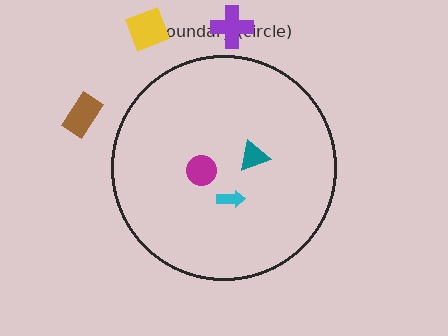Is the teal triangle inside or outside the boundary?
Inside.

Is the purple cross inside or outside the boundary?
Outside.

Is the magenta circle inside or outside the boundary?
Inside.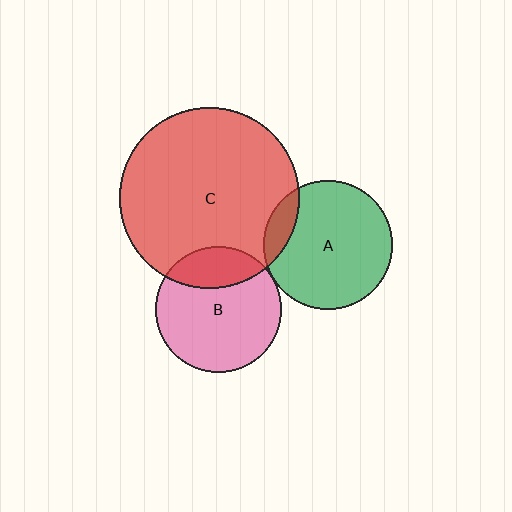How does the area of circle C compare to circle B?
Approximately 2.0 times.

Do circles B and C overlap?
Yes.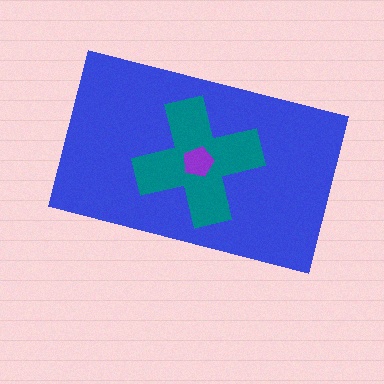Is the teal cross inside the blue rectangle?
Yes.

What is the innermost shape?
The purple pentagon.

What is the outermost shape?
The blue rectangle.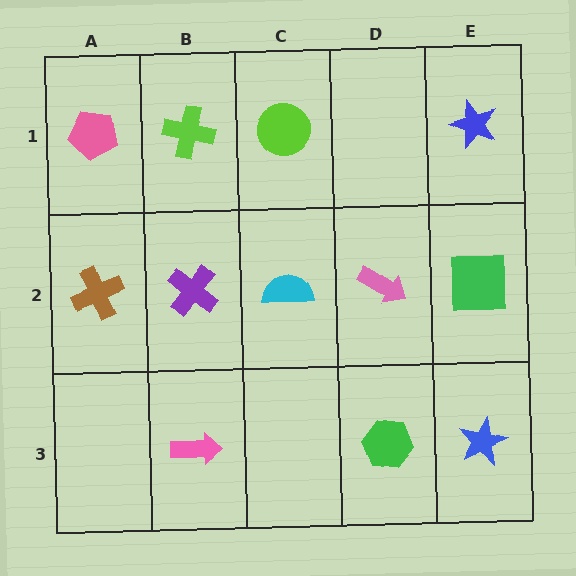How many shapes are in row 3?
3 shapes.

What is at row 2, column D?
A pink arrow.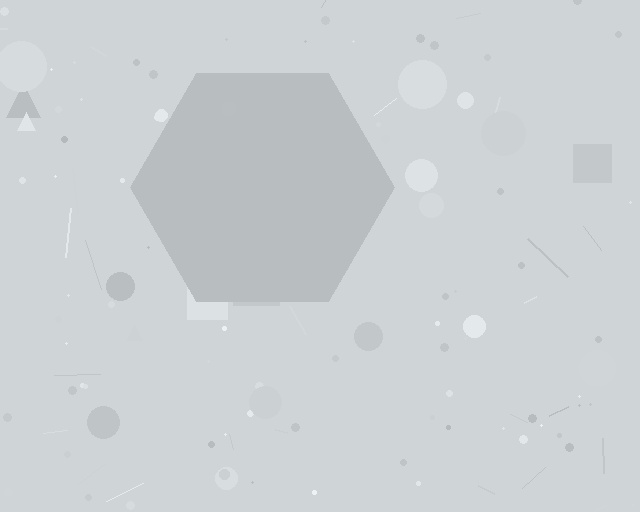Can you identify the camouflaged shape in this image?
The camouflaged shape is a hexagon.